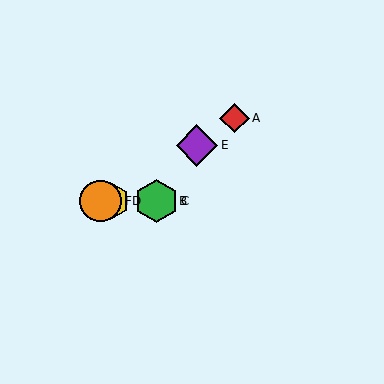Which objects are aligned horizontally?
Objects B, C, D, F are aligned horizontally.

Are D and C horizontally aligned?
Yes, both are at y≈201.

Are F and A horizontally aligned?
No, F is at y≈201 and A is at y≈118.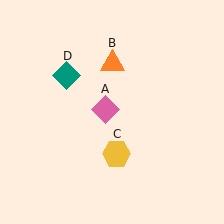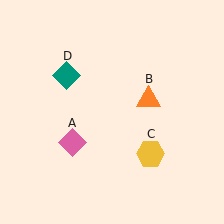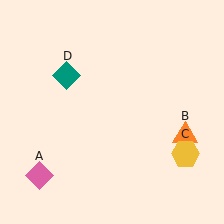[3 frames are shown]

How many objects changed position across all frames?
3 objects changed position: pink diamond (object A), orange triangle (object B), yellow hexagon (object C).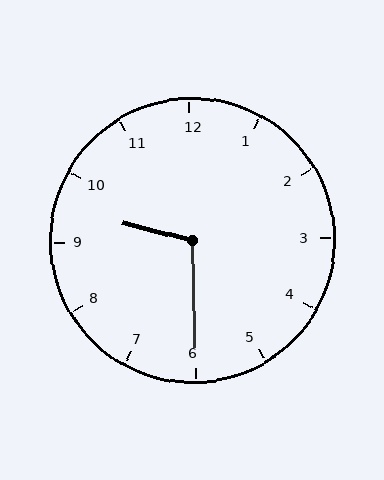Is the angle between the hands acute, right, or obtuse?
It is obtuse.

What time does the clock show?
9:30.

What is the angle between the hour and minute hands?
Approximately 105 degrees.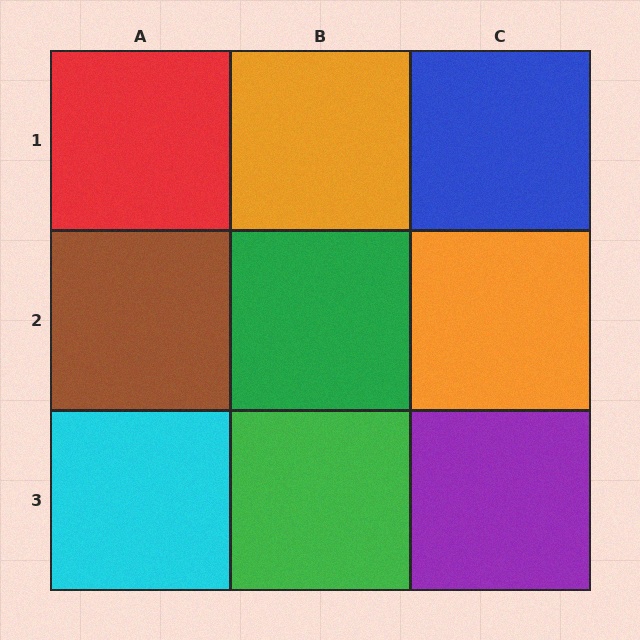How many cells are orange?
2 cells are orange.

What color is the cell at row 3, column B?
Green.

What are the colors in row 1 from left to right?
Red, orange, blue.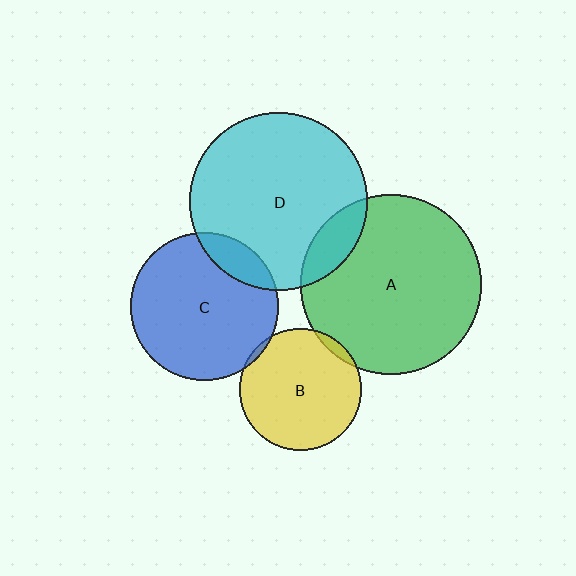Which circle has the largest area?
Circle A (green).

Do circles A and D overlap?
Yes.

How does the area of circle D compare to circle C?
Approximately 1.4 times.